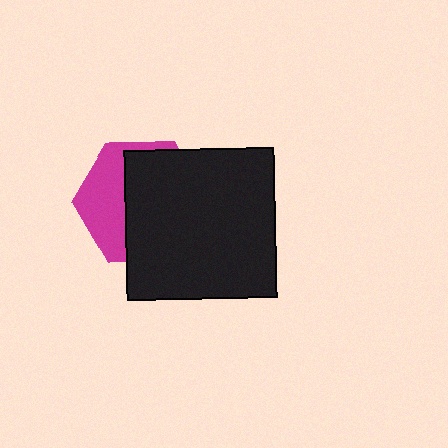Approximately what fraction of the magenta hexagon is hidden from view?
Roughly 62% of the magenta hexagon is hidden behind the black square.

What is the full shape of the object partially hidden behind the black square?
The partially hidden object is a magenta hexagon.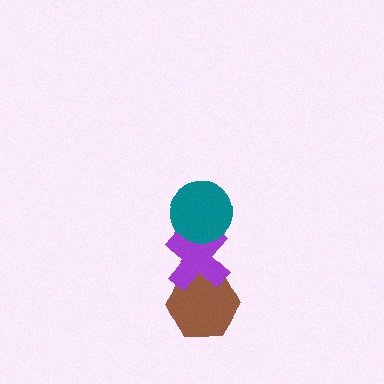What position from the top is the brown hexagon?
The brown hexagon is 3rd from the top.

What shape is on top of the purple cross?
The teal circle is on top of the purple cross.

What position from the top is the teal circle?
The teal circle is 1st from the top.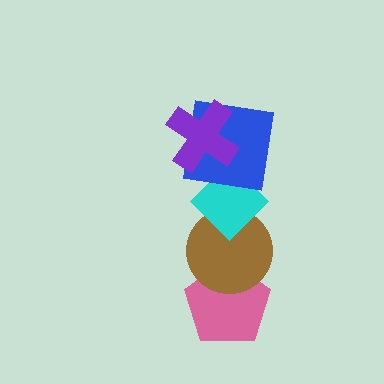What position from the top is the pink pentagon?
The pink pentagon is 5th from the top.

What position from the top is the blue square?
The blue square is 2nd from the top.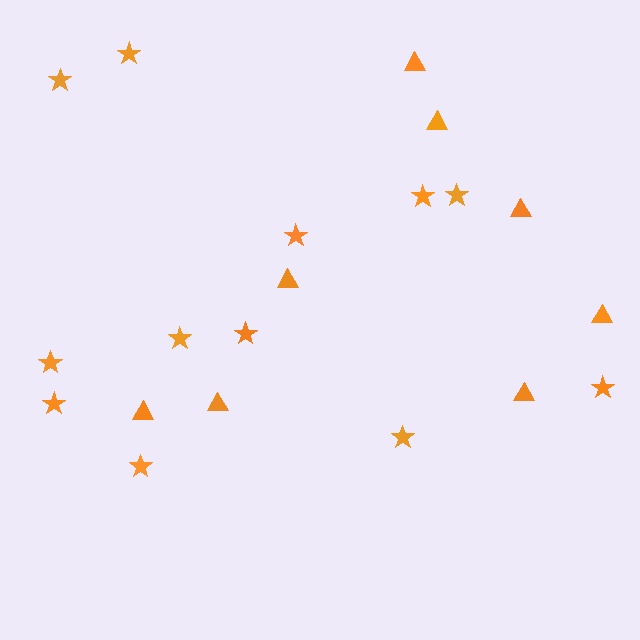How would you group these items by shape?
There are 2 groups: one group of triangles (8) and one group of stars (12).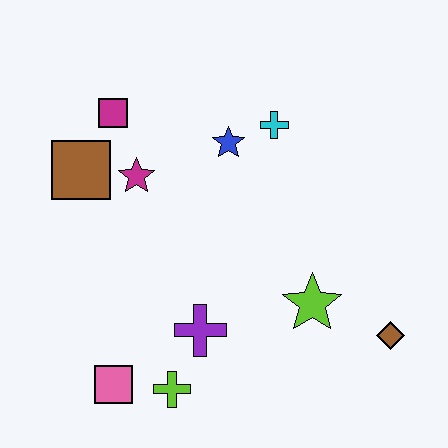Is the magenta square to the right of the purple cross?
No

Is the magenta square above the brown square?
Yes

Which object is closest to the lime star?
The brown diamond is closest to the lime star.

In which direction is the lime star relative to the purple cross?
The lime star is to the right of the purple cross.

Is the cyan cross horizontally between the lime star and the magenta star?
Yes